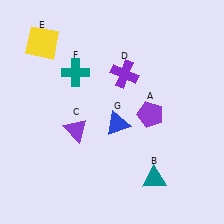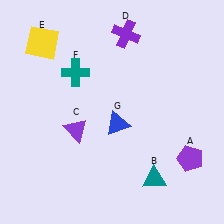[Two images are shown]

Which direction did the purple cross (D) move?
The purple cross (D) moved up.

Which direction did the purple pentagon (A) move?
The purple pentagon (A) moved down.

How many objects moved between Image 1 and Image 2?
2 objects moved between the two images.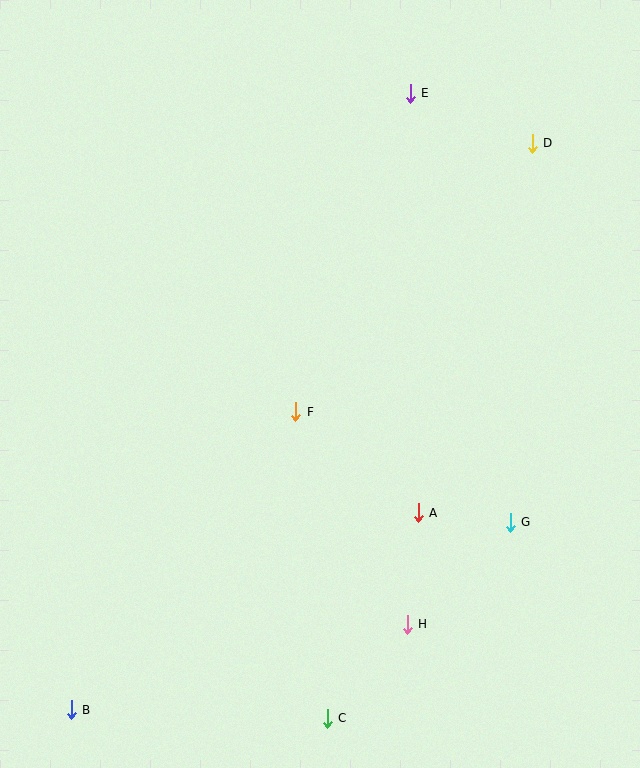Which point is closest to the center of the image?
Point F at (296, 412) is closest to the center.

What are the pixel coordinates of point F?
Point F is at (296, 412).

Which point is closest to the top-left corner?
Point E is closest to the top-left corner.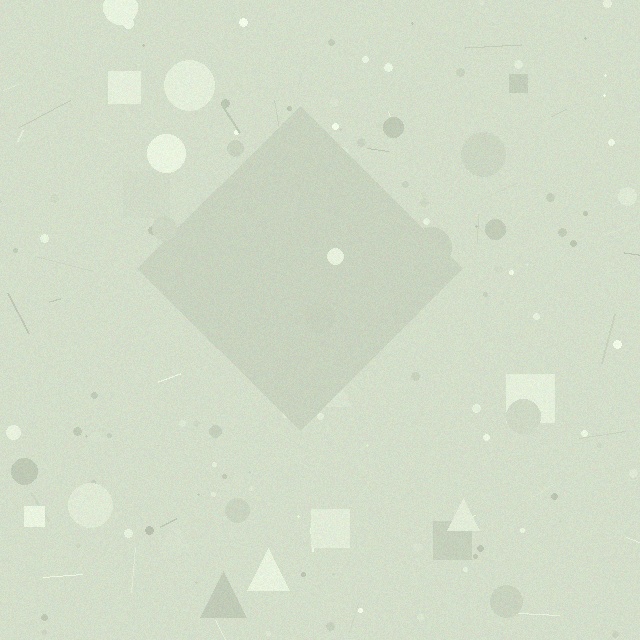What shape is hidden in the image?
A diamond is hidden in the image.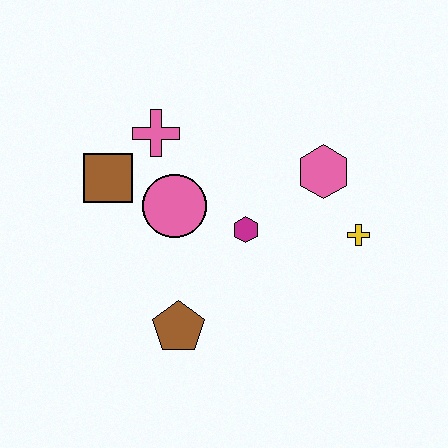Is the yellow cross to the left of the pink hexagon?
No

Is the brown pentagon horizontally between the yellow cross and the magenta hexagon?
No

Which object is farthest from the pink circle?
The yellow cross is farthest from the pink circle.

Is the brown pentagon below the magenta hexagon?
Yes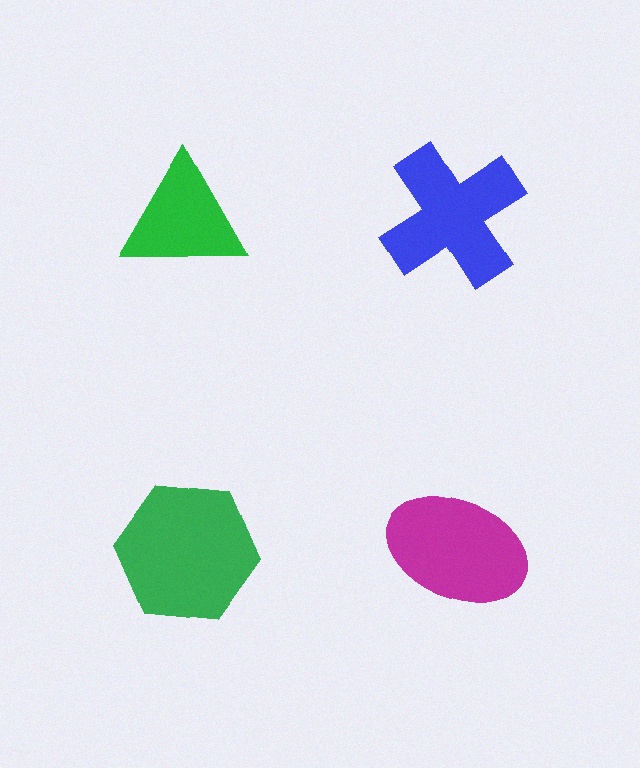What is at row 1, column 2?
A blue cross.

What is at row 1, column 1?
A green triangle.